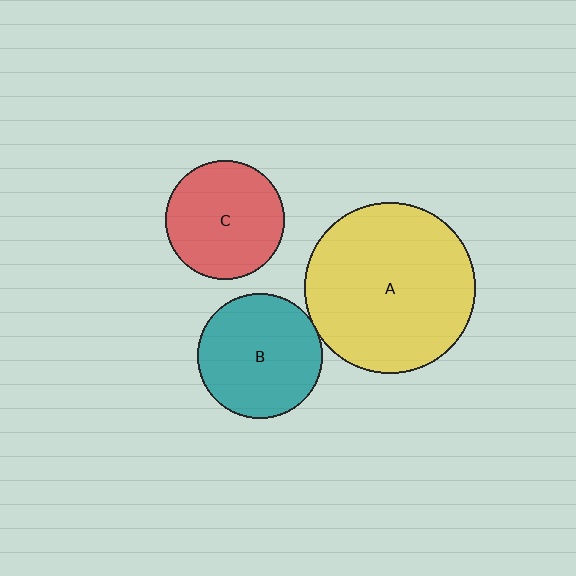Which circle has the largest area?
Circle A (yellow).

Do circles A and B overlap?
Yes.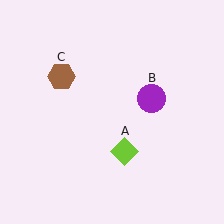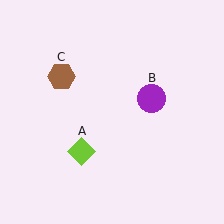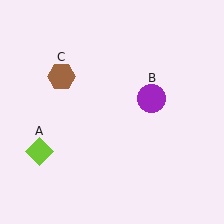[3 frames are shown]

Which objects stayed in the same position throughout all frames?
Purple circle (object B) and brown hexagon (object C) remained stationary.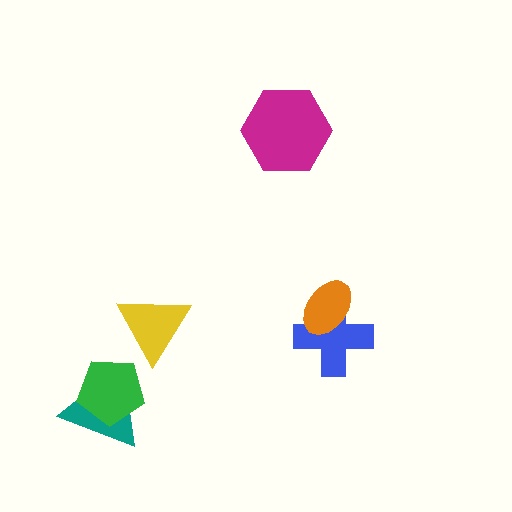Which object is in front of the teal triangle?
The green pentagon is in front of the teal triangle.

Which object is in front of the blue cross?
The orange ellipse is in front of the blue cross.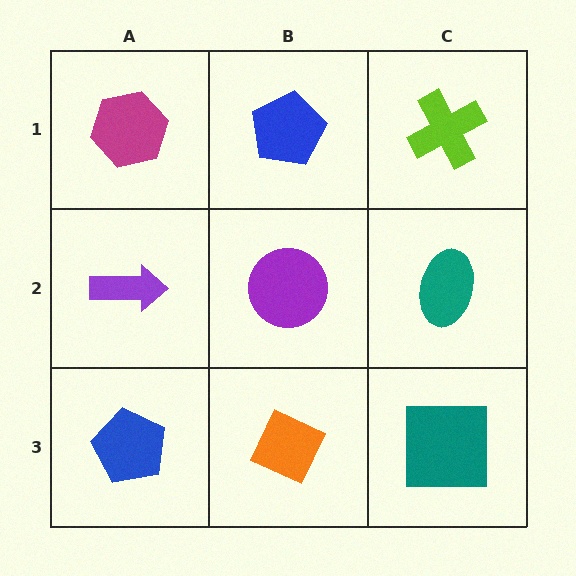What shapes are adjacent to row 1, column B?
A purple circle (row 2, column B), a magenta hexagon (row 1, column A), a lime cross (row 1, column C).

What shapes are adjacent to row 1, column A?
A purple arrow (row 2, column A), a blue pentagon (row 1, column B).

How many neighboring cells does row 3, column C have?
2.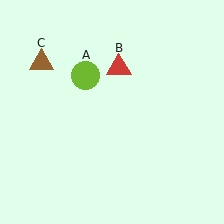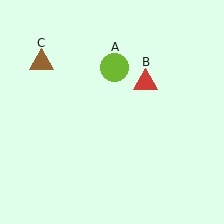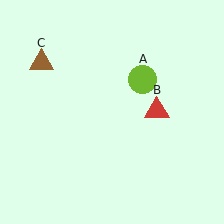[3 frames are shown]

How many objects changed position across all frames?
2 objects changed position: lime circle (object A), red triangle (object B).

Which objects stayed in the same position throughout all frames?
Brown triangle (object C) remained stationary.